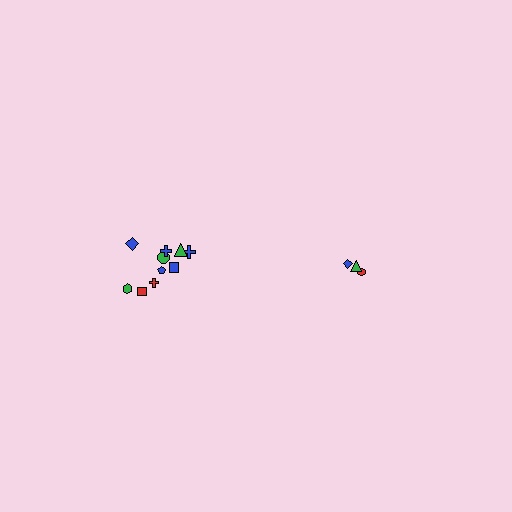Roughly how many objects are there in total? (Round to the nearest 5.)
Roughly 15 objects in total.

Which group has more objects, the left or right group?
The left group.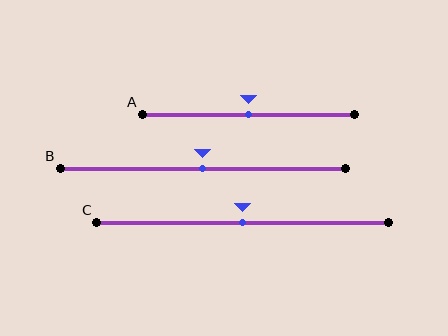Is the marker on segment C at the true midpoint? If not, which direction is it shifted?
Yes, the marker on segment C is at the true midpoint.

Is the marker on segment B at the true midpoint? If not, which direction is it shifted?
Yes, the marker on segment B is at the true midpoint.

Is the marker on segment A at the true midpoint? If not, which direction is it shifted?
Yes, the marker on segment A is at the true midpoint.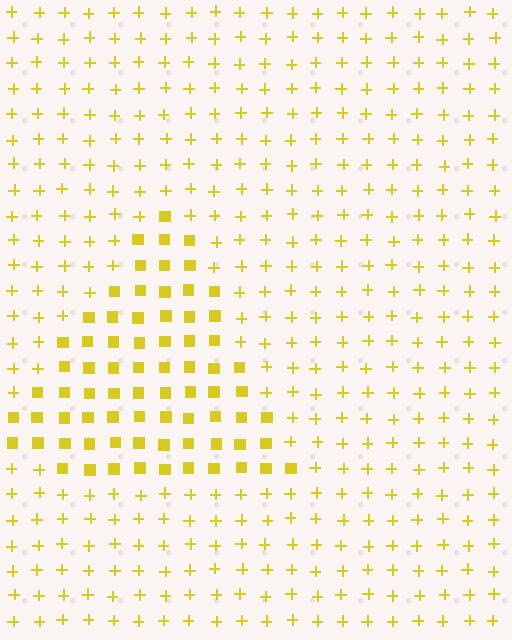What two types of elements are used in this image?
The image uses squares inside the triangle region and plus signs outside it.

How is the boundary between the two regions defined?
The boundary is defined by a change in element shape: squares inside vs. plus signs outside. All elements share the same color and spacing.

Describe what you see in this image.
The image is filled with small yellow elements arranged in a uniform grid. A triangle-shaped region contains squares, while the surrounding area contains plus signs. The boundary is defined purely by the change in element shape.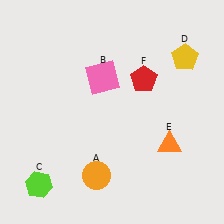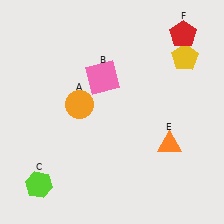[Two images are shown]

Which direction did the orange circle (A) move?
The orange circle (A) moved up.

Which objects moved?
The objects that moved are: the orange circle (A), the red pentagon (F).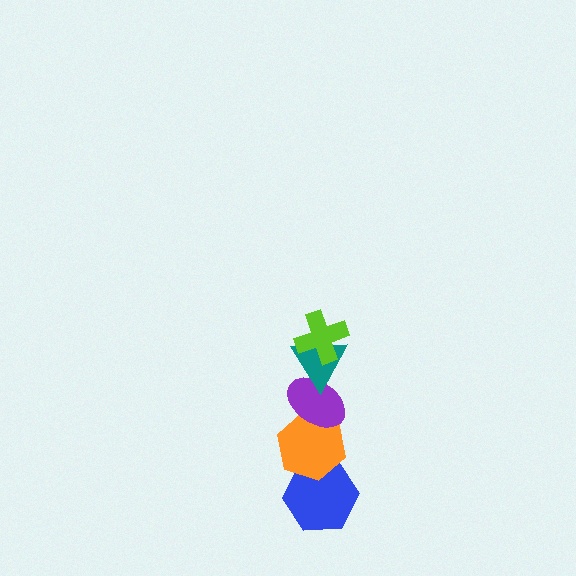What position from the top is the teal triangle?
The teal triangle is 2nd from the top.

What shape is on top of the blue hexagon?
The orange hexagon is on top of the blue hexagon.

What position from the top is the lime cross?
The lime cross is 1st from the top.